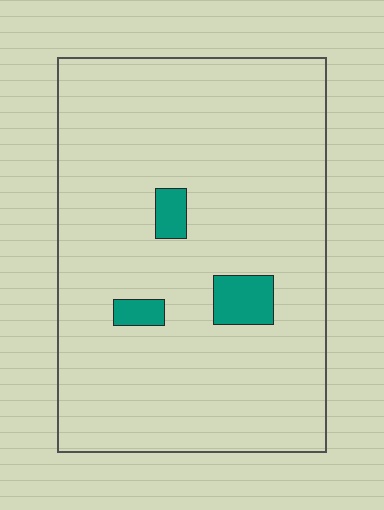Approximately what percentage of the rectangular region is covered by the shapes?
Approximately 5%.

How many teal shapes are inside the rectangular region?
3.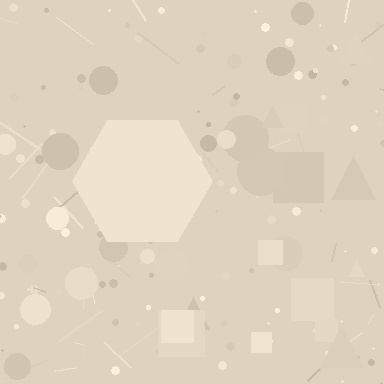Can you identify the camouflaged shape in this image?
The camouflaged shape is a hexagon.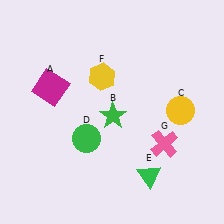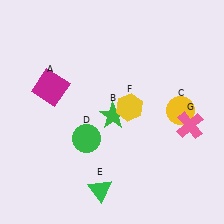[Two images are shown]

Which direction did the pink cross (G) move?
The pink cross (G) moved right.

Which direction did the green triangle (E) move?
The green triangle (E) moved left.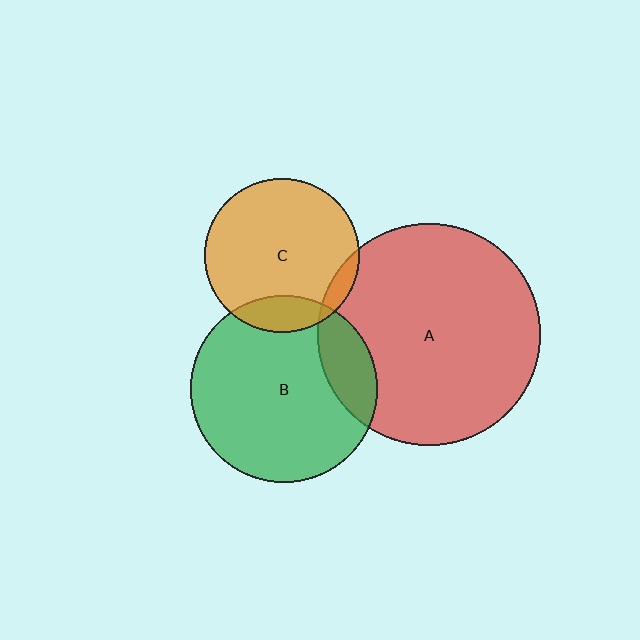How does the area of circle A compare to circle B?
Approximately 1.4 times.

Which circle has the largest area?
Circle A (red).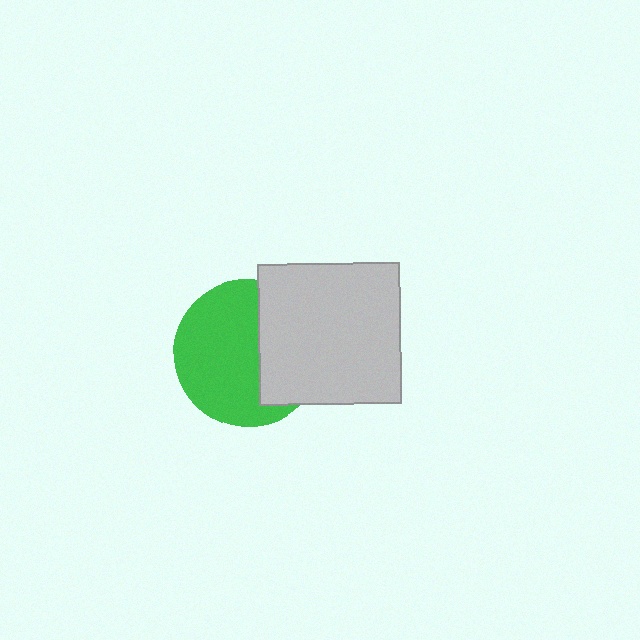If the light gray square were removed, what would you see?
You would see the complete green circle.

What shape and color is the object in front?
The object in front is a light gray square.